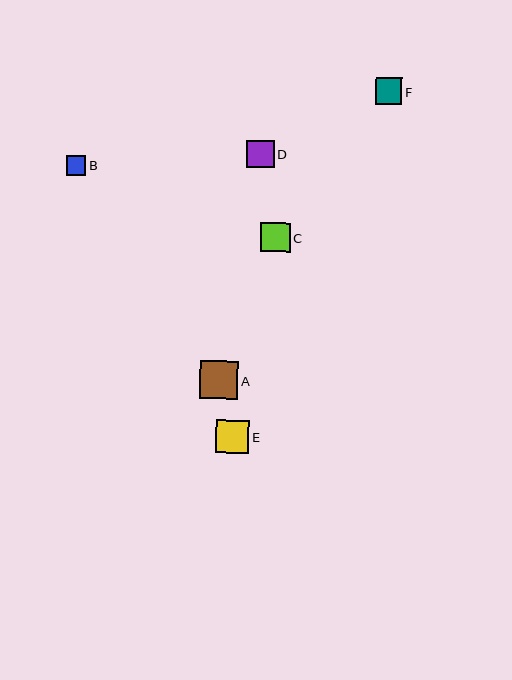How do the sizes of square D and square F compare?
Square D and square F are approximately the same size.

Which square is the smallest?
Square B is the smallest with a size of approximately 19 pixels.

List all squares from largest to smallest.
From largest to smallest: A, E, C, D, F, B.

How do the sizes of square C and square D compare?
Square C and square D are approximately the same size.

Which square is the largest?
Square A is the largest with a size of approximately 38 pixels.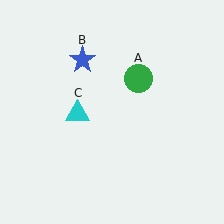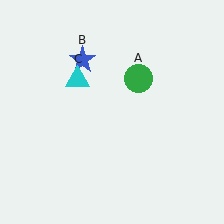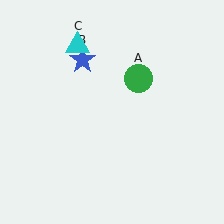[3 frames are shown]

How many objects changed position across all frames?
1 object changed position: cyan triangle (object C).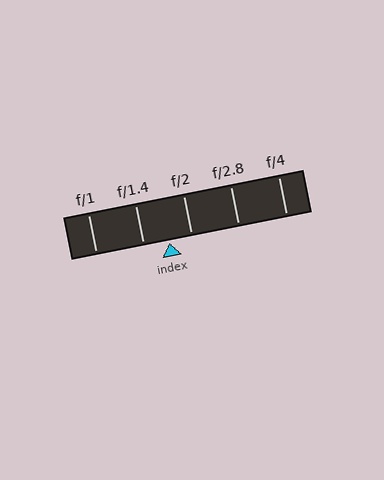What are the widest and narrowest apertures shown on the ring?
The widest aperture shown is f/1 and the narrowest is f/4.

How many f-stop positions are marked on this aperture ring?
There are 5 f-stop positions marked.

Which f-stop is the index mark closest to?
The index mark is closest to f/2.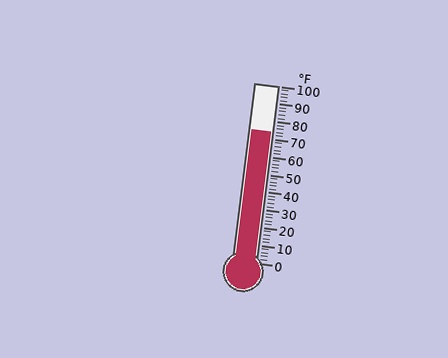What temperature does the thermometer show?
The thermometer shows approximately 74°F.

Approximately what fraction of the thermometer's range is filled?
The thermometer is filled to approximately 75% of its range.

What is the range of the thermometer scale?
The thermometer scale ranges from 0°F to 100°F.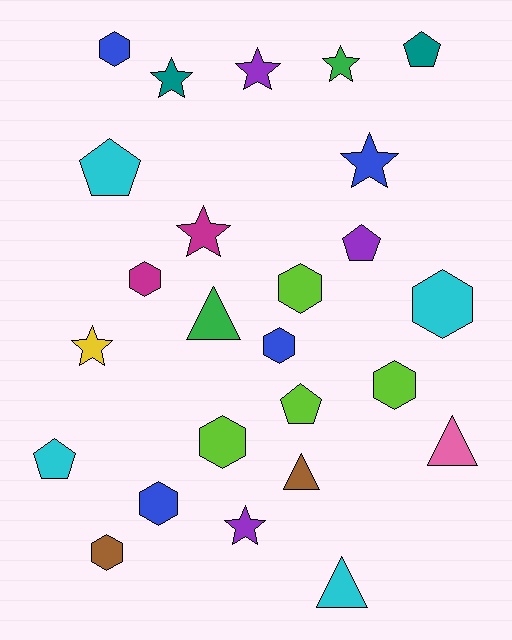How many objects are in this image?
There are 25 objects.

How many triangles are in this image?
There are 4 triangles.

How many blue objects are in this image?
There are 4 blue objects.